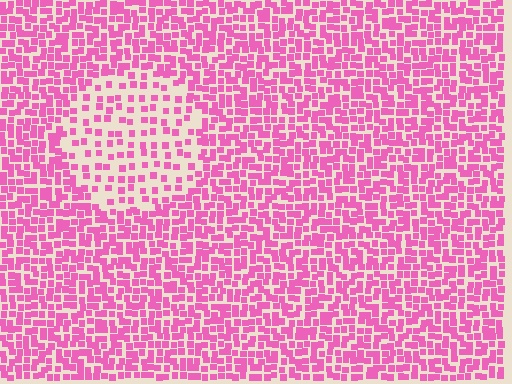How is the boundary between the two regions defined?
The boundary is defined by a change in element density (approximately 2.2x ratio). All elements are the same color, size, and shape.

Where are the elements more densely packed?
The elements are more densely packed outside the circle boundary.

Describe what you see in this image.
The image contains small pink elements arranged at two different densities. A circle-shaped region is visible where the elements are less densely packed than the surrounding area.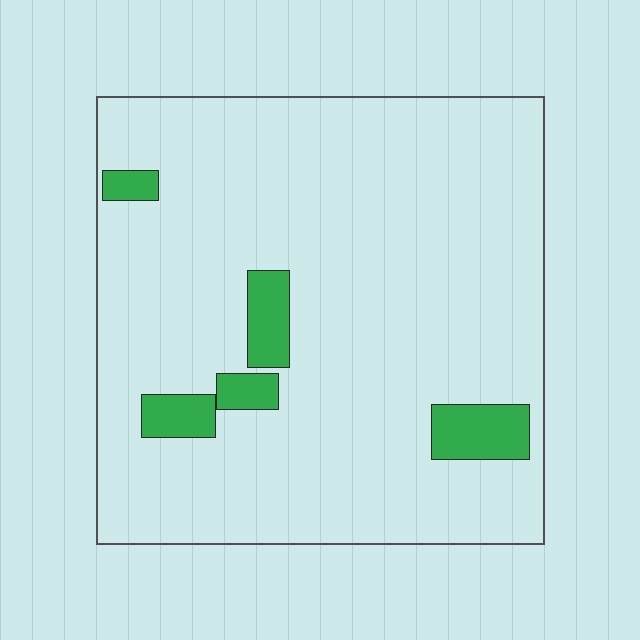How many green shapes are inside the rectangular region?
5.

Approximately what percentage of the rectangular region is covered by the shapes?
Approximately 10%.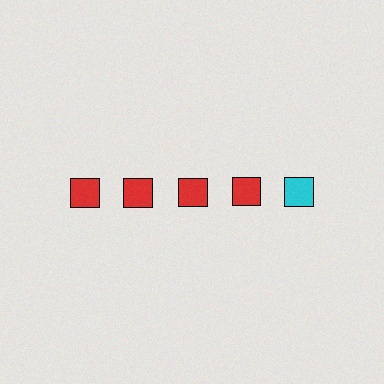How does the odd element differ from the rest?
It has a different color: cyan instead of red.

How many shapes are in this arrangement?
There are 5 shapes arranged in a grid pattern.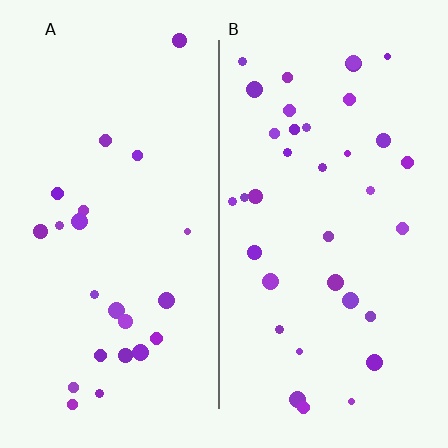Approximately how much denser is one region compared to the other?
Approximately 1.5× — region B over region A.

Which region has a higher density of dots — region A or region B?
B (the right).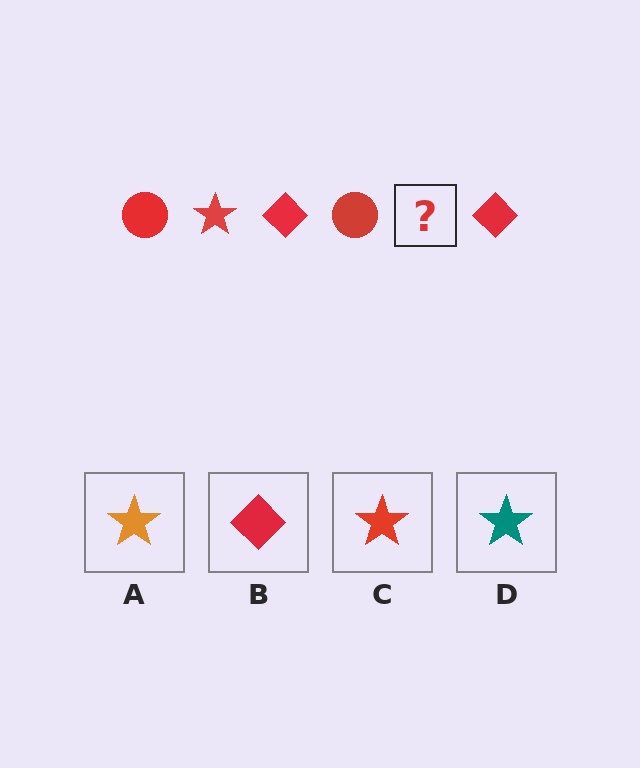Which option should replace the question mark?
Option C.